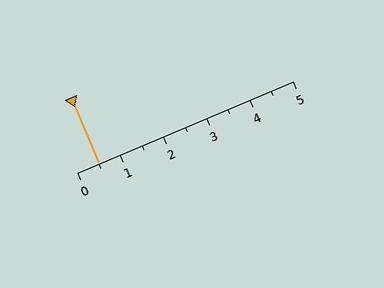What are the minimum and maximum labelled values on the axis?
The axis runs from 0 to 5.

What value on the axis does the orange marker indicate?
The marker indicates approximately 0.5.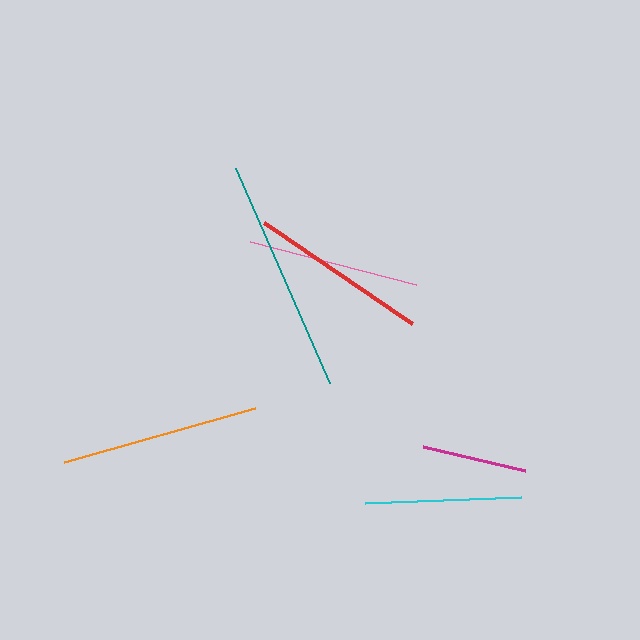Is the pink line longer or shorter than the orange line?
The orange line is longer than the pink line.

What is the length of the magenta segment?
The magenta segment is approximately 105 pixels long.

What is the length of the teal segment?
The teal segment is approximately 235 pixels long.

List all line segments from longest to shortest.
From longest to shortest: teal, orange, red, pink, cyan, magenta.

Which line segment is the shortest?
The magenta line is the shortest at approximately 105 pixels.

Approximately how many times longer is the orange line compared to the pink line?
The orange line is approximately 1.2 times the length of the pink line.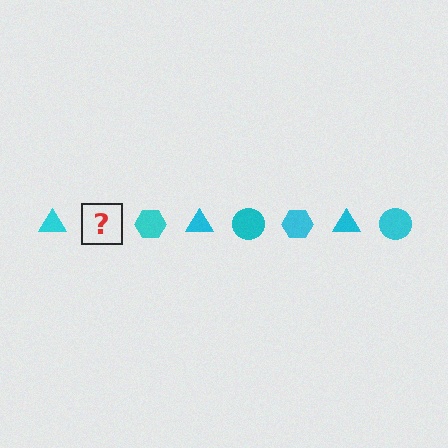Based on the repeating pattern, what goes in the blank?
The blank should be a cyan circle.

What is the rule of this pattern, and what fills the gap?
The rule is that the pattern cycles through triangle, circle, hexagon shapes in cyan. The gap should be filled with a cyan circle.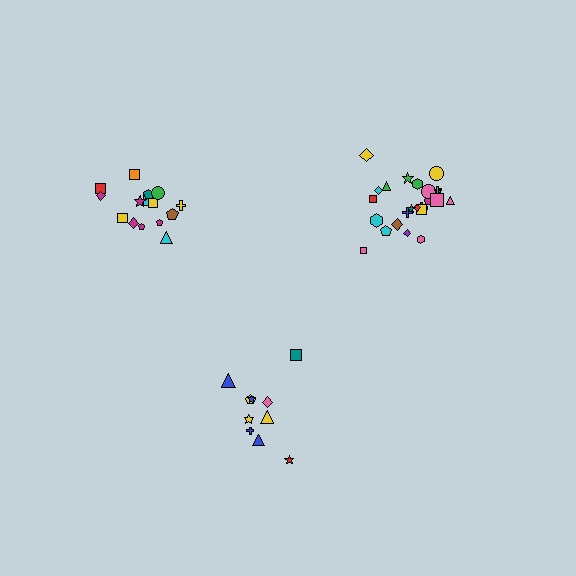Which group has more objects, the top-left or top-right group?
The top-right group.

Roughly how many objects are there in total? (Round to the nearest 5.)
Roughly 50 objects in total.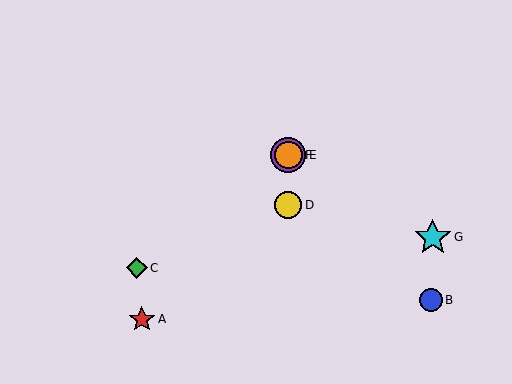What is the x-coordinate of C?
Object C is at x≈137.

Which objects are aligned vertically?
Objects D, E, F are aligned vertically.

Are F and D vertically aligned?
Yes, both are at x≈288.